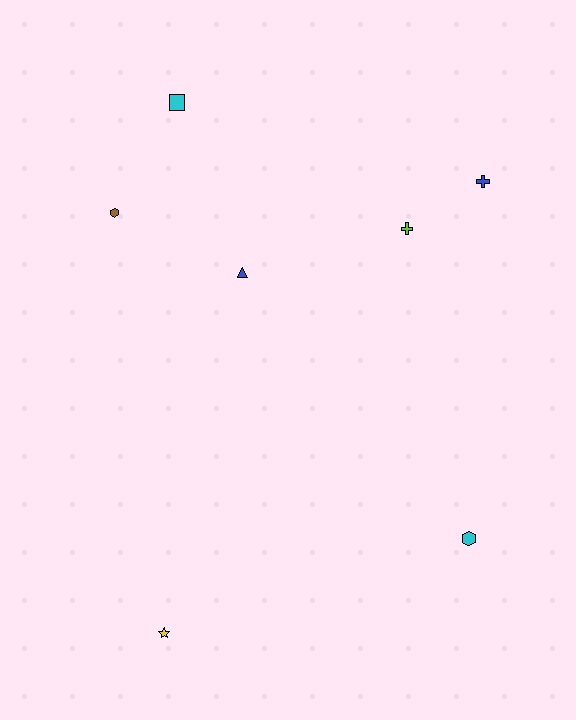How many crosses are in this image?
There are 2 crosses.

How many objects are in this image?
There are 7 objects.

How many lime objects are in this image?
There is 1 lime object.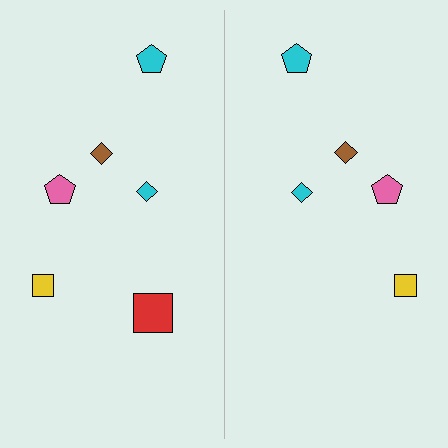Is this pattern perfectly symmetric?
No, the pattern is not perfectly symmetric. A red square is missing from the right side.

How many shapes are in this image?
There are 11 shapes in this image.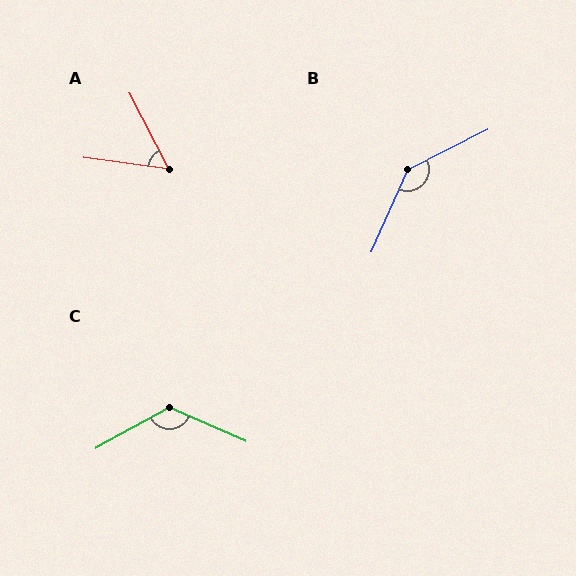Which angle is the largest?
B, at approximately 140 degrees.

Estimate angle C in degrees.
Approximately 128 degrees.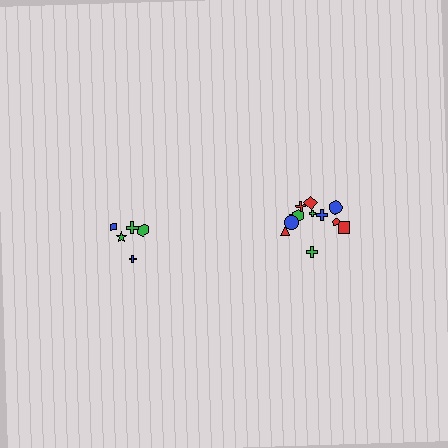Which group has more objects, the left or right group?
The right group.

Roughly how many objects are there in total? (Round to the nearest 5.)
Roughly 15 objects in total.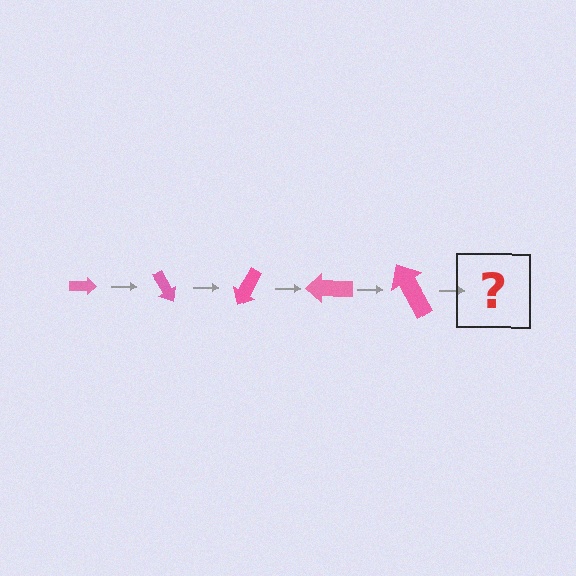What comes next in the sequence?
The next element should be an arrow, larger than the previous one and rotated 300 degrees from the start.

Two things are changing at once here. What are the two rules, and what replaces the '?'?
The two rules are that the arrow grows larger each step and it rotates 60 degrees each step. The '?' should be an arrow, larger than the previous one and rotated 300 degrees from the start.